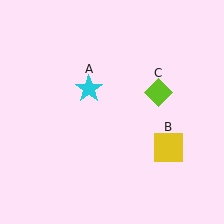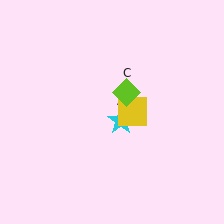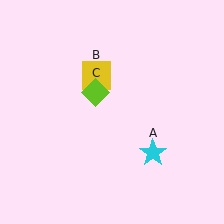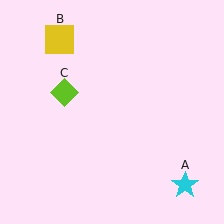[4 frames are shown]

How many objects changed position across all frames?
3 objects changed position: cyan star (object A), yellow square (object B), lime diamond (object C).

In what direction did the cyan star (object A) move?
The cyan star (object A) moved down and to the right.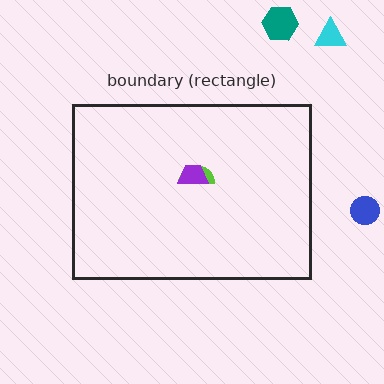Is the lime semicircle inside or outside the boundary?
Inside.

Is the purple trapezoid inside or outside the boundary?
Inside.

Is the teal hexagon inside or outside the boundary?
Outside.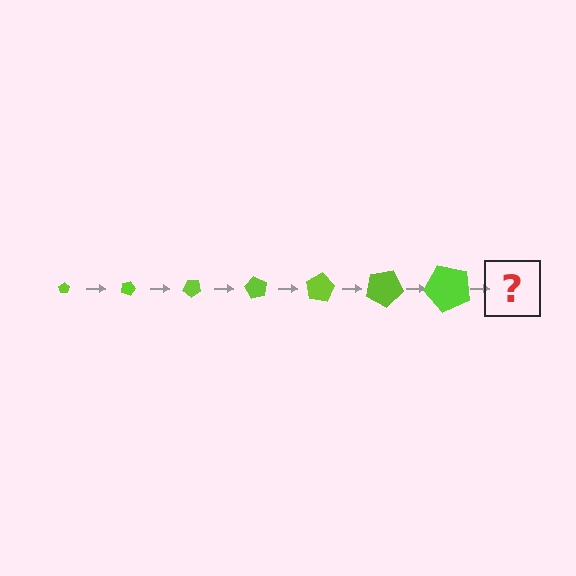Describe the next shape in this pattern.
It should be a pentagon, larger than the previous one and rotated 140 degrees from the start.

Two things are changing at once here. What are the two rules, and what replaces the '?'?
The two rules are that the pentagon grows larger each step and it rotates 20 degrees each step. The '?' should be a pentagon, larger than the previous one and rotated 140 degrees from the start.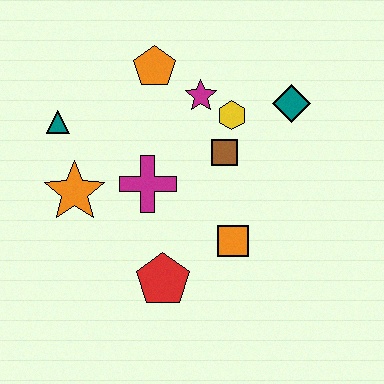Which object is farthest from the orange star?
The teal diamond is farthest from the orange star.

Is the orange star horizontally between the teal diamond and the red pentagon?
No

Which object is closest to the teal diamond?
The yellow hexagon is closest to the teal diamond.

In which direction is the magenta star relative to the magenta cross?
The magenta star is above the magenta cross.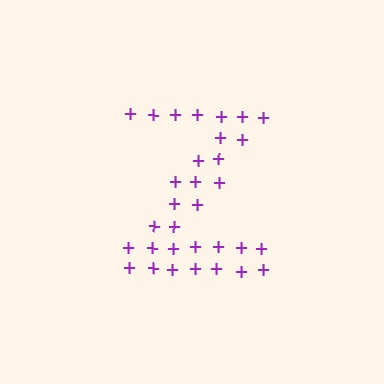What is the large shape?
The large shape is the letter Z.